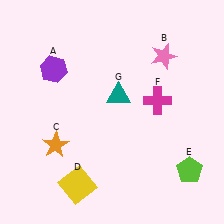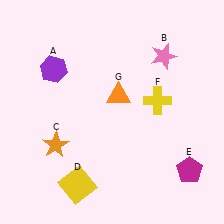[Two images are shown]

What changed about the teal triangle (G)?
In Image 1, G is teal. In Image 2, it changed to orange.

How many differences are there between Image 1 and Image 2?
There are 3 differences between the two images.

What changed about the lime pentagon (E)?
In Image 1, E is lime. In Image 2, it changed to magenta.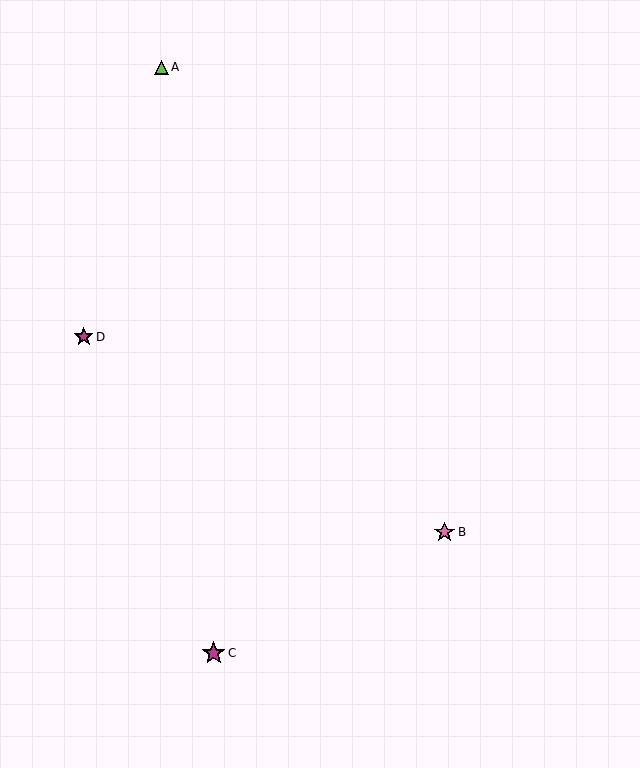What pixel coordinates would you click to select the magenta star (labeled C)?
Click at (214, 653) to select the magenta star C.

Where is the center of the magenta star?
The center of the magenta star is at (214, 653).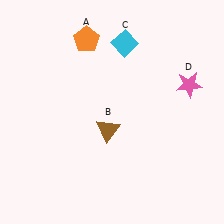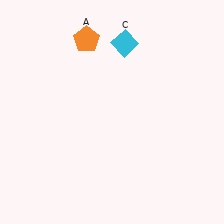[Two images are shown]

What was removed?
The brown triangle (B), the pink star (D) were removed in Image 2.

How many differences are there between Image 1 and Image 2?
There are 2 differences between the two images.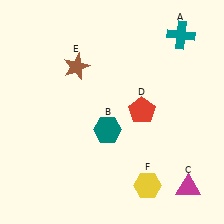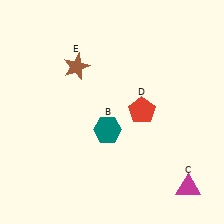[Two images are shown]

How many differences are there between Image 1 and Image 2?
There are 2 differences between the two images.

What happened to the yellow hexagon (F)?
The yellow hexagon (F) was removed in Image 2. It was in the bottom-right area of Image 1.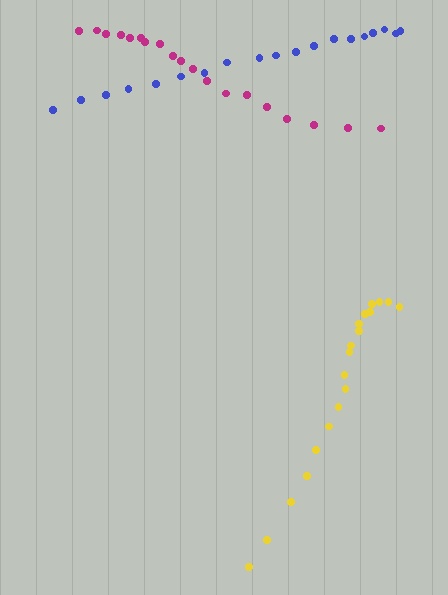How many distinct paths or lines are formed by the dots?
There are 3 distinct paths.